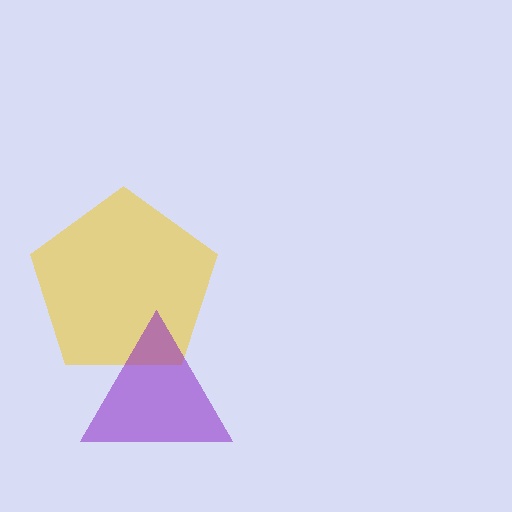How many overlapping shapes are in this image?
There are 2 overlapping shapes in the image.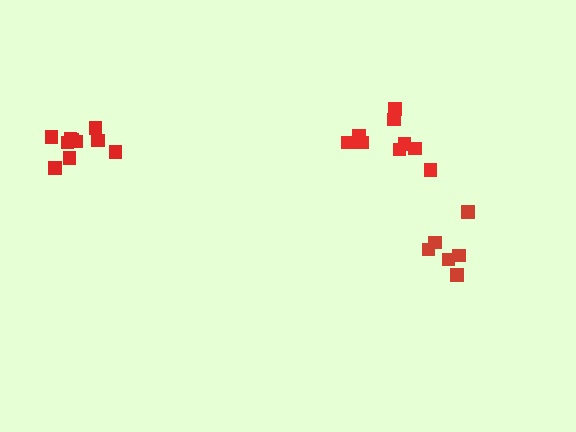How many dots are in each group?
Group 1: 9 dots, Group 2: 6 dots, Group 3: 11 dots (26 total).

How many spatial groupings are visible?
There are 3 spatial groupings.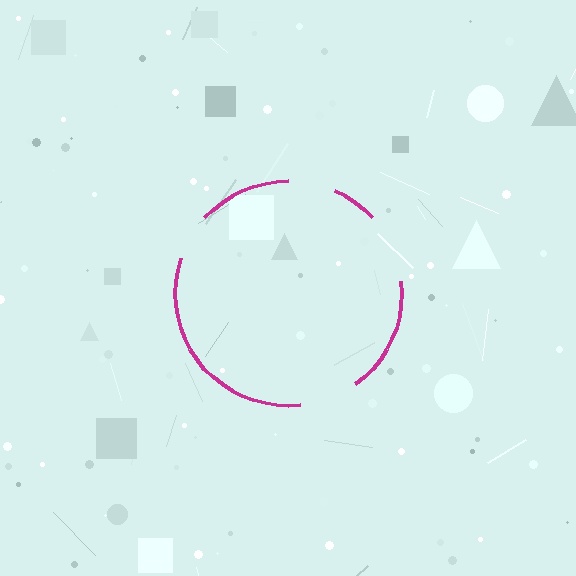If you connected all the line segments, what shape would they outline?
They would outline a circle.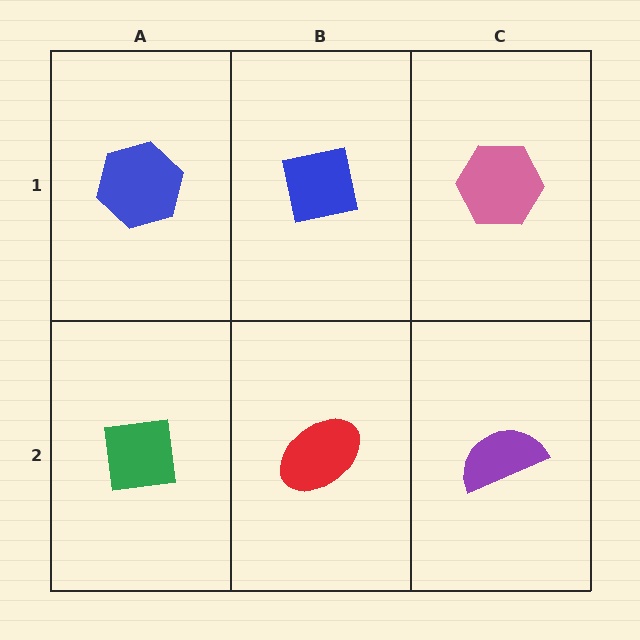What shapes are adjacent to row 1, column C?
A purple semicircle (row 2, column C), a blue square (row 1, column B).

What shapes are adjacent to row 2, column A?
A blue hexagon (row 1, column A), a red ellipse (row 2, column B).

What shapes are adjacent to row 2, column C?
A pink hexagon (row 1, column C), a red ellipse (row 2, column B).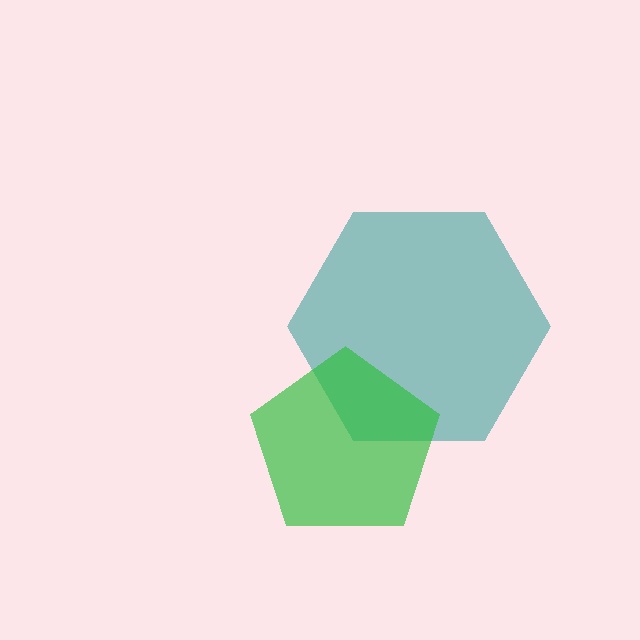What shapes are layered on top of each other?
The layered shapes are: a teal hexagon, a green pentagon.